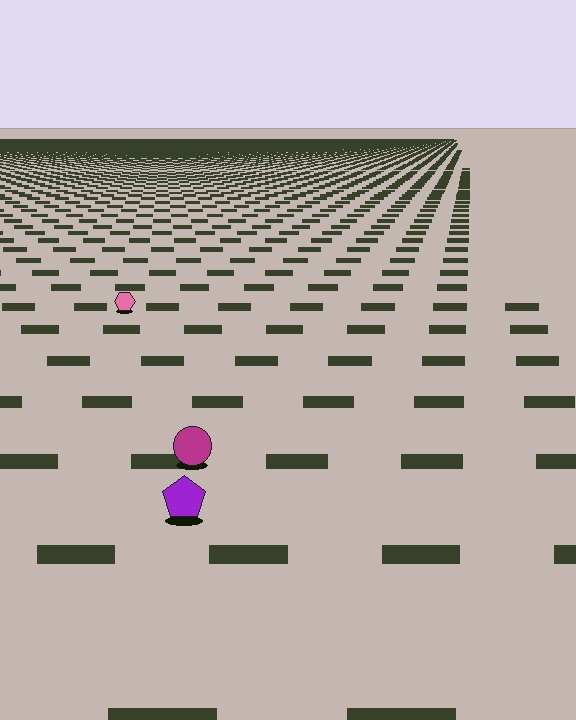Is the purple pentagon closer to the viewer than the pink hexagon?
Yes. The purple pentagon is closer — you can tell from the texture gradient: the ground texture is coarser near it.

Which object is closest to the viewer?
The purple pentagon is closest. The texture marks near it are larger and more spread out.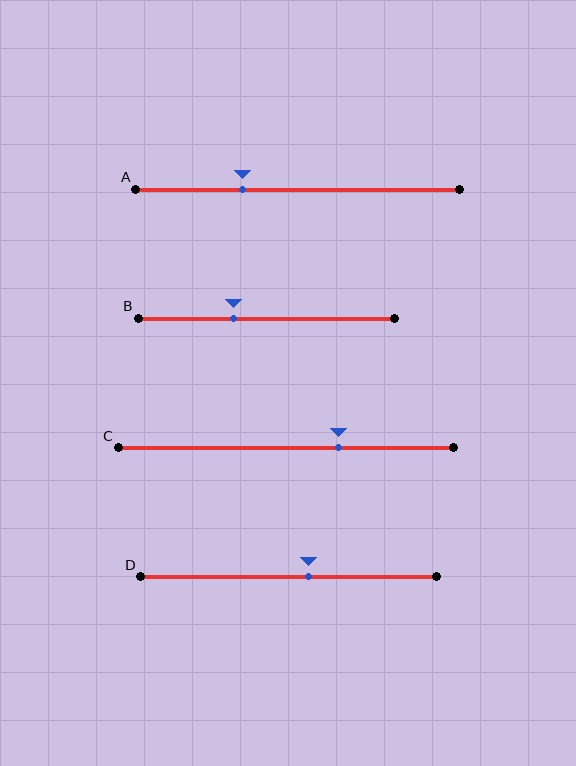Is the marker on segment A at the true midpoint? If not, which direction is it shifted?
No, the marker on segment A is shifted to the left by about 17% of the segment length.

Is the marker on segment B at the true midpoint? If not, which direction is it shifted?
No, the marker on segment B is shifted to the left by about 13% of the segment length.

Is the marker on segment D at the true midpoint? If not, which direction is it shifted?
No, the marker on segment D is shifted to the right by about 7% of the segment length.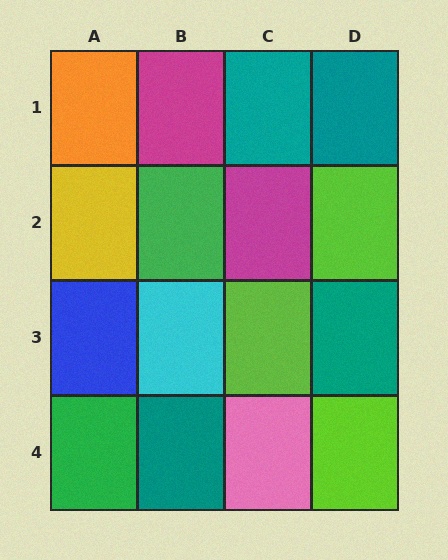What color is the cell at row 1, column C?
Teal.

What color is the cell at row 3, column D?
Teal.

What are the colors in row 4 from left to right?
Green, teal, pink, lime.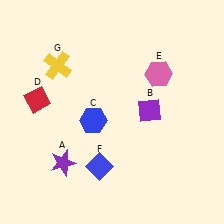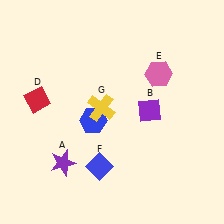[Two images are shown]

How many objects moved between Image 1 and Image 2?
1 object moved between the two images.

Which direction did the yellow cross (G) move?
The yellow cross (G) moved right.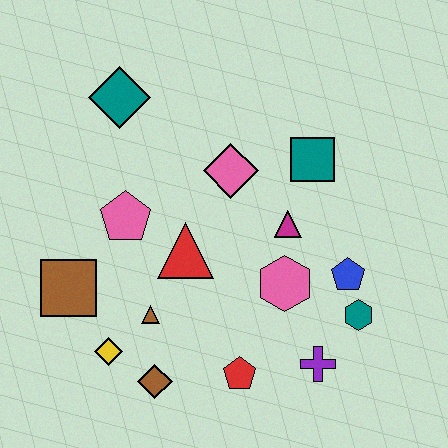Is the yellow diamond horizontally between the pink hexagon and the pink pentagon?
No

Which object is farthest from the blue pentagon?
The teal diamond is farthest from the blue pentagon.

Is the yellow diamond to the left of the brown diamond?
Yes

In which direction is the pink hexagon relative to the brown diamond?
The pink hexagon is to the right of the brown diamond.